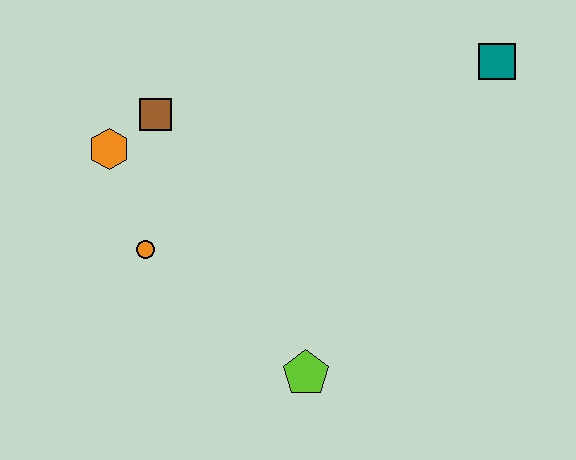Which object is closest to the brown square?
The orange hexagon is closest to the brown square.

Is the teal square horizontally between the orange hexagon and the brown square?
No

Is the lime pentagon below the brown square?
Yes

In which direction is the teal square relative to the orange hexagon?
The teal square is to the right of the orange hexagon.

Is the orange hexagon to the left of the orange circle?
Yes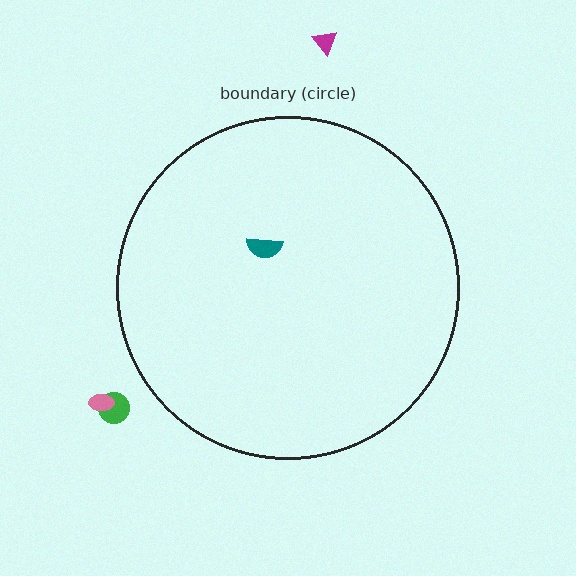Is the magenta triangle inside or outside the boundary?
Outside.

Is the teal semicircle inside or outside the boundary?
Inside.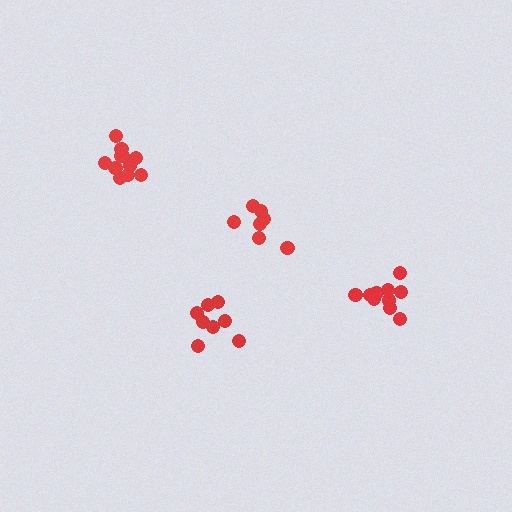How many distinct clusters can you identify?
There are 4 distinct clusters.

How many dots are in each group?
Group 1: 12 dots, Group 2: 8 dots, Group 3: 11 dots, Group 4: 7 dots (38 total).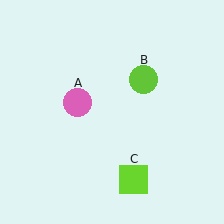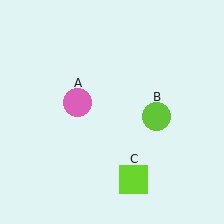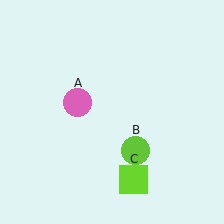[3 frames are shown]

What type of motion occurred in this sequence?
The lime circle (object B) rotated clockwise around the center of the scene.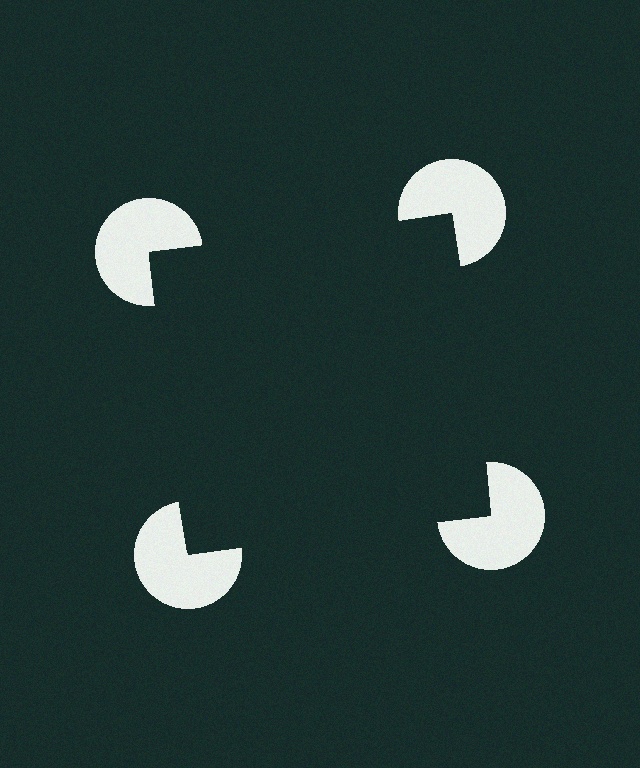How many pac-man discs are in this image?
There are 4 — one at each vertex of the illusory square.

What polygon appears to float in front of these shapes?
An illusory square — its edges are inferred from the aligned wedge cuts in the pac-man discs, not physically drawn.